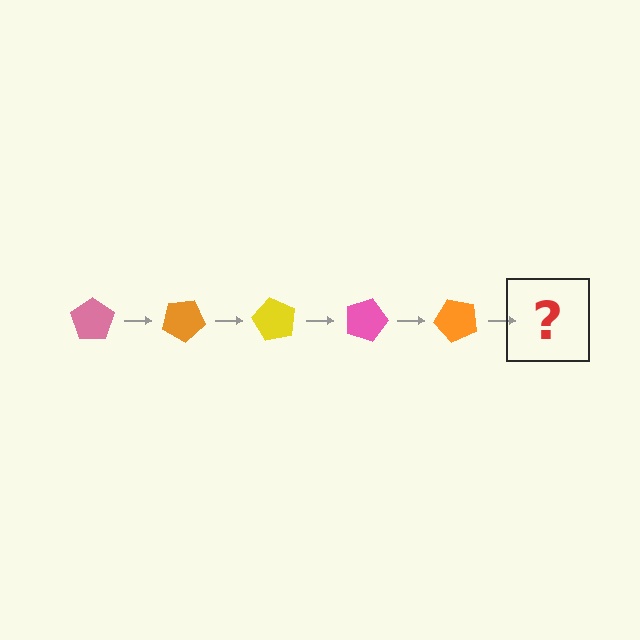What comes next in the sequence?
The next element should be a yellow pentagon, rotated 150 degrees from the start.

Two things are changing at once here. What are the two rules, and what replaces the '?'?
The two rules are that it rotates 30 degrees each step and the color cycles through pink, orange, and yellow. The '?' should be a yellow pentagon, rotated 150 degrees from the start.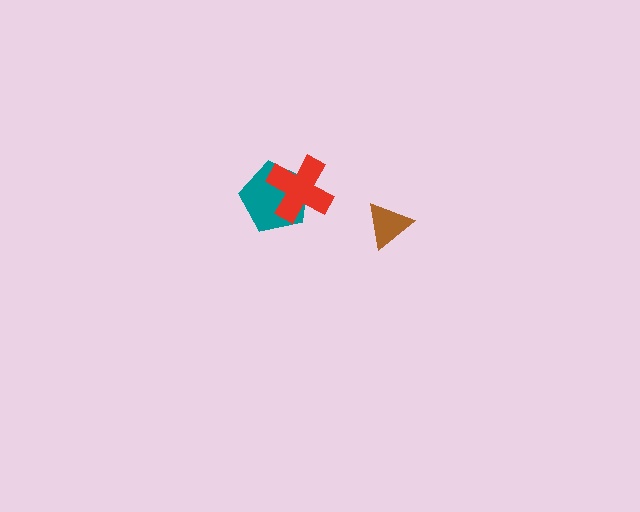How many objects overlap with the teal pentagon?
1 object overlaps with the teal pentagon.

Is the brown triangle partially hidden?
No, no other shape covers it.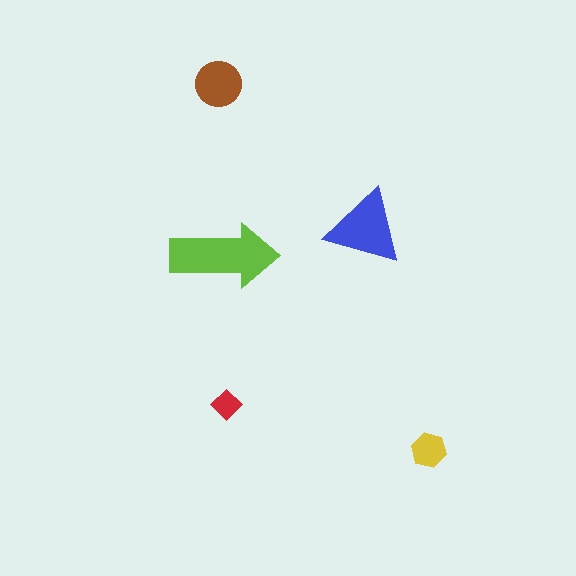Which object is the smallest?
The red diamond.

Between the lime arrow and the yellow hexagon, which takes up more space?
The lime arrow.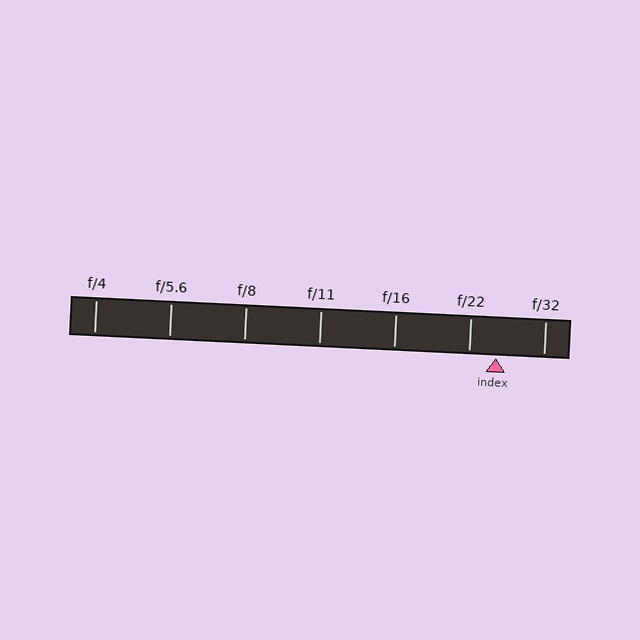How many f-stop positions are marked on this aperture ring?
There are 7 f-stop positions marked.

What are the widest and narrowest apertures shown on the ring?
The widest aperture shown is f/4 and the narrowest is f/32.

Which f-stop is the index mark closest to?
The index mark is closest to f/22.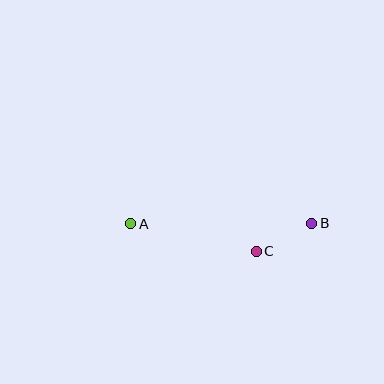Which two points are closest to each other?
Points B and C are closest to each other.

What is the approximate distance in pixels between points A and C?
The distance between A and C is approximately 129 pixels.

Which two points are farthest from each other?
Points A and B are farthest from each other.